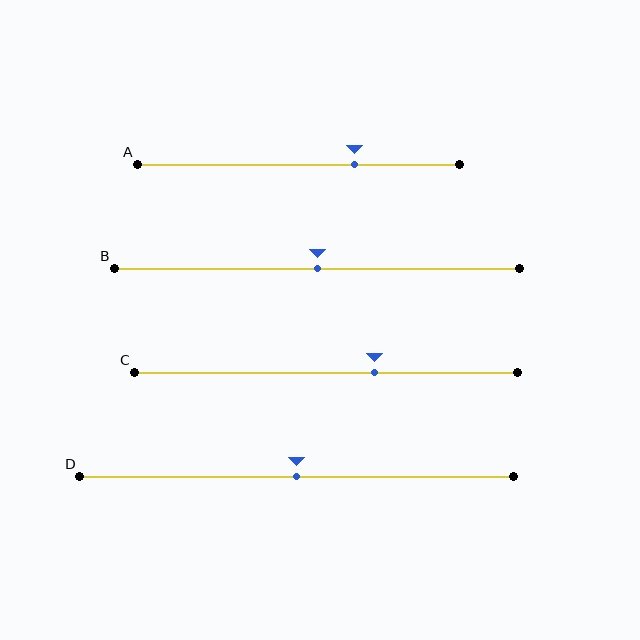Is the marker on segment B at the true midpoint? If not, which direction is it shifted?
Yes, the marker on segment B is at the true midpoint.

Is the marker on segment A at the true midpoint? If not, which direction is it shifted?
No, the marker on segment A is shifted to the right by about 17% of the segment length.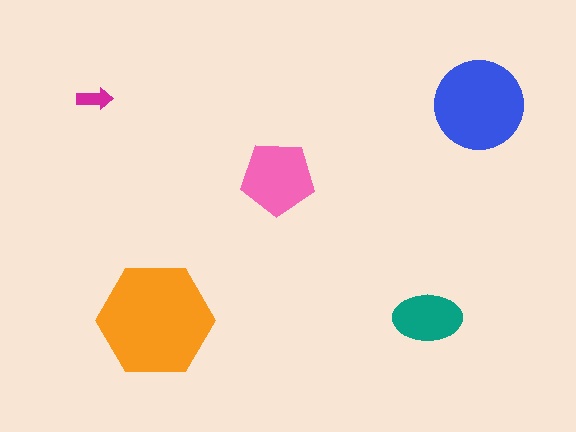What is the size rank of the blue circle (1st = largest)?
2nd.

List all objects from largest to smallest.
The orange hexagon, the blue circle, the pink pentagon, the teal ellipse, the magenta arrow.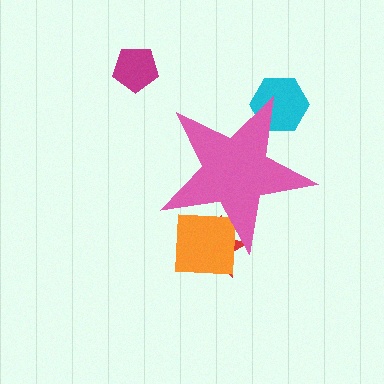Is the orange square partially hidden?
Yes, the orange square is partially hidden behind the pink star.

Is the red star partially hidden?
Yes, the red star is partially hidden behind the pink star.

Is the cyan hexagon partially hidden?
Yes, the cyan hexagon is partially hidden behind the pink star.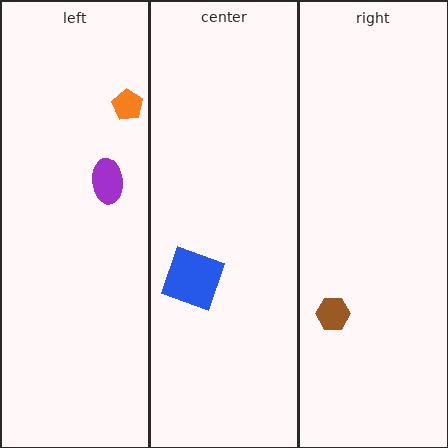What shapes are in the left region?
The purple ellipse, the orange pentagon.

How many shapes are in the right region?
1.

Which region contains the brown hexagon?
The right region.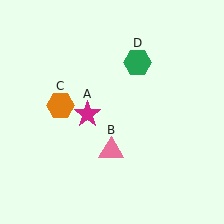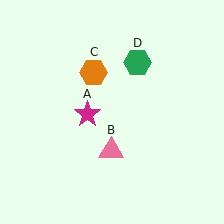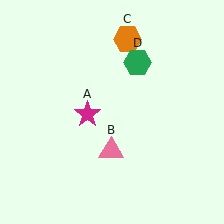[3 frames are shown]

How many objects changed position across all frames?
1 object changed position: orange hexagon (object C).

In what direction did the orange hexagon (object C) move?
The orange hexagon (object C) moved up and to the right.